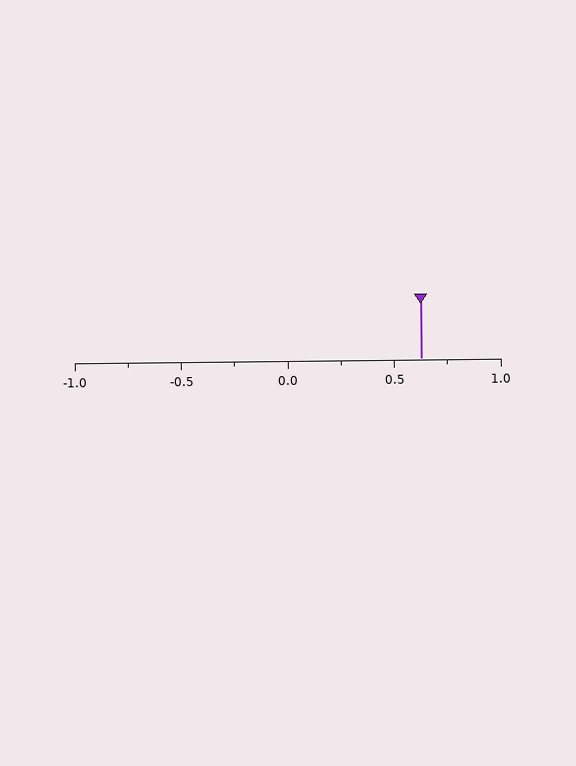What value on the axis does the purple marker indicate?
The marker indicates approximately 0.62.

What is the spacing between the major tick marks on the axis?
The major ticks are spaced 0.5 apart.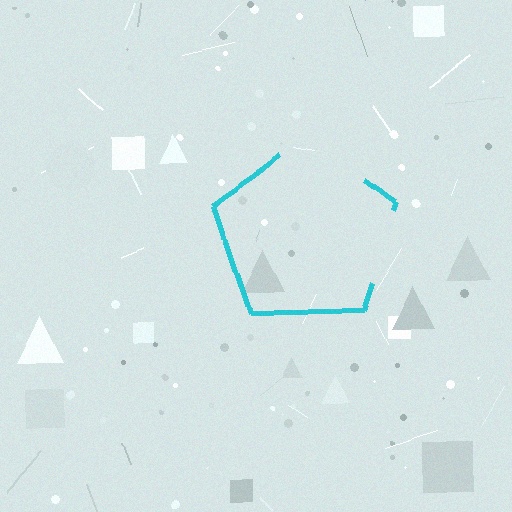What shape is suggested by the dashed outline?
The dashed outline suggests a pentagon.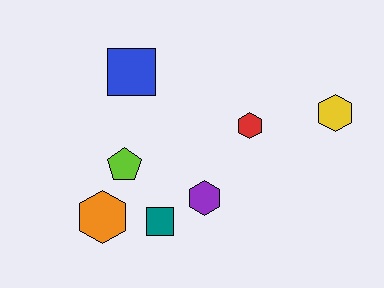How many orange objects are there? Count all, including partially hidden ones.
There is 1 orange object.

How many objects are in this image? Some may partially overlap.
There are 7 objects.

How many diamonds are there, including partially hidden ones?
There are no diamonds.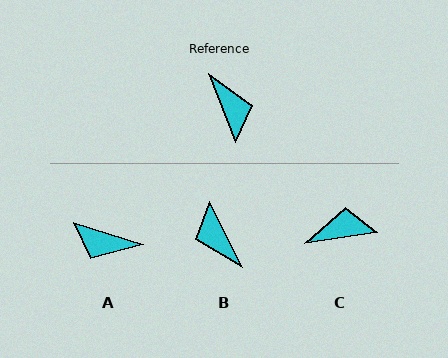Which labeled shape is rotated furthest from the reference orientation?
B, about 175 degrees away.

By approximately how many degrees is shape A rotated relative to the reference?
Approximately 129 degrees clockwise.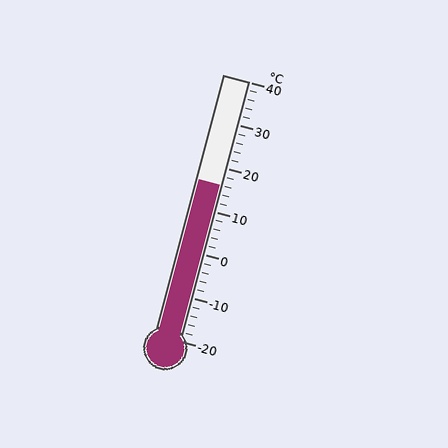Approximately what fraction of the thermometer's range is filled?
The thermometer is filled to approximately 60% of its range.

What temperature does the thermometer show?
The thermometer shows approximately 16°C.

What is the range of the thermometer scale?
The thermometer scale ranges from -20°C to 40°C.